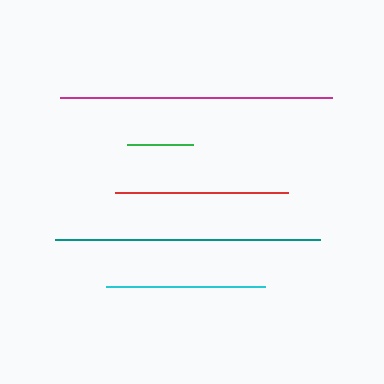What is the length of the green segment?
The green segment is approximately 66 pixels long.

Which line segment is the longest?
The magenta line is the longest at approximately 272 pixels.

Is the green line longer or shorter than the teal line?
The teal line is longer than the green line.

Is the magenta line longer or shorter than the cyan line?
The magenta line is longer than the cyan line.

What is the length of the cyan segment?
The cyan segment is approximately 159 pixels long.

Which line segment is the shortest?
The green line is the shortest at approximately 66 pixels.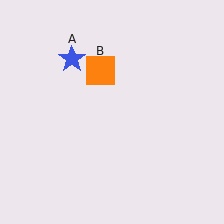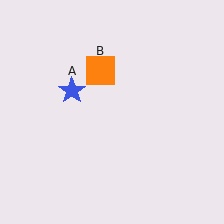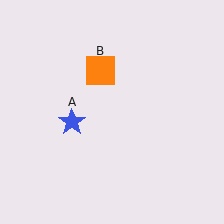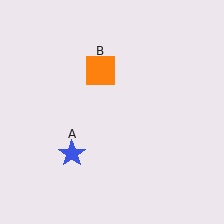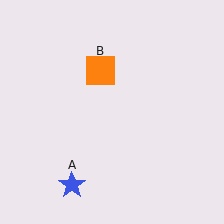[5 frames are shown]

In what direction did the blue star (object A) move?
The blue star (object A) moved down.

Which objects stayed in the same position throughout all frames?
Orange square (object B) remained stationary.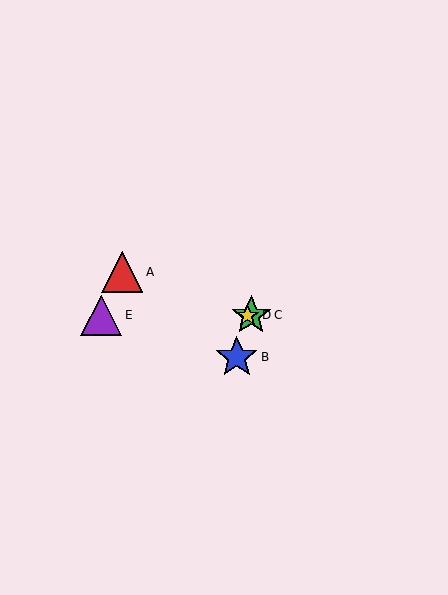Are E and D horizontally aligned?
Yes, both are at y≈315.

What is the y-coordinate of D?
Object D is at y≈315.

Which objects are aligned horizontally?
Objects C, D, E are aligned horizontally.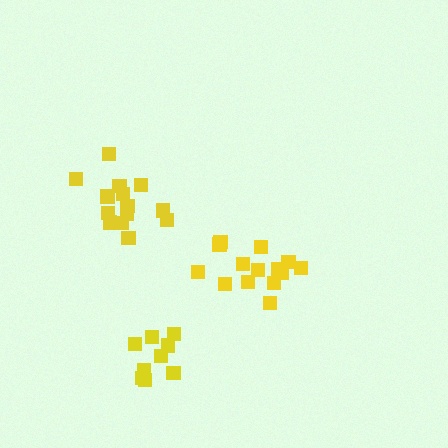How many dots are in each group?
Group 1: 9 dots, Group 2: 14 dots, Group 3: 14 dots (37 total).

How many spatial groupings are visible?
There are 3 spatial groupings.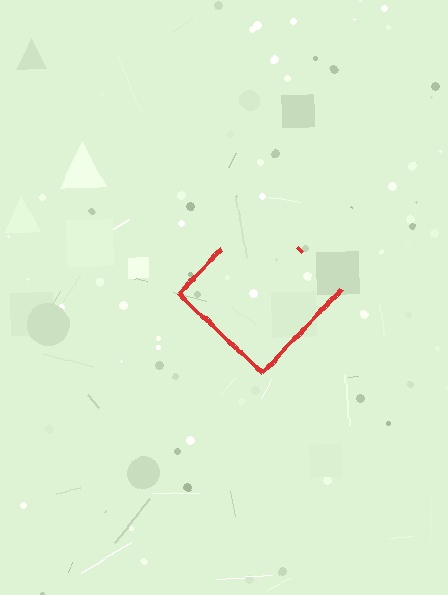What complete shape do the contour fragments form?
The contour fragments form a diamond.